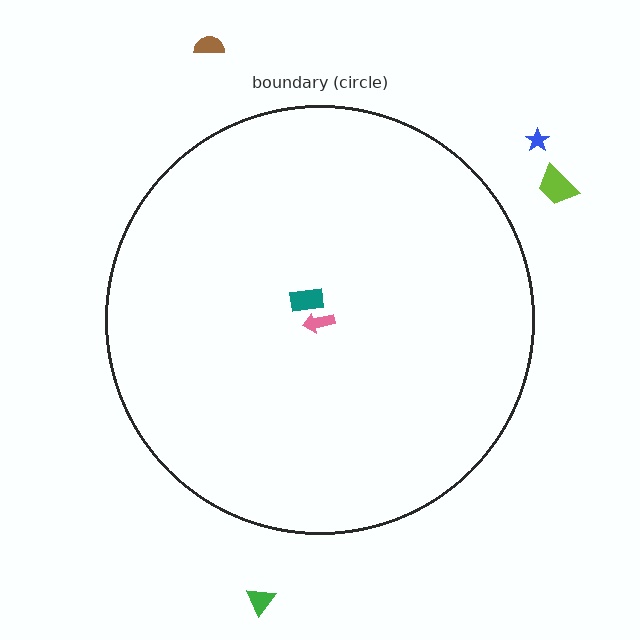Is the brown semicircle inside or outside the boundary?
Outside.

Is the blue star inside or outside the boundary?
Outside.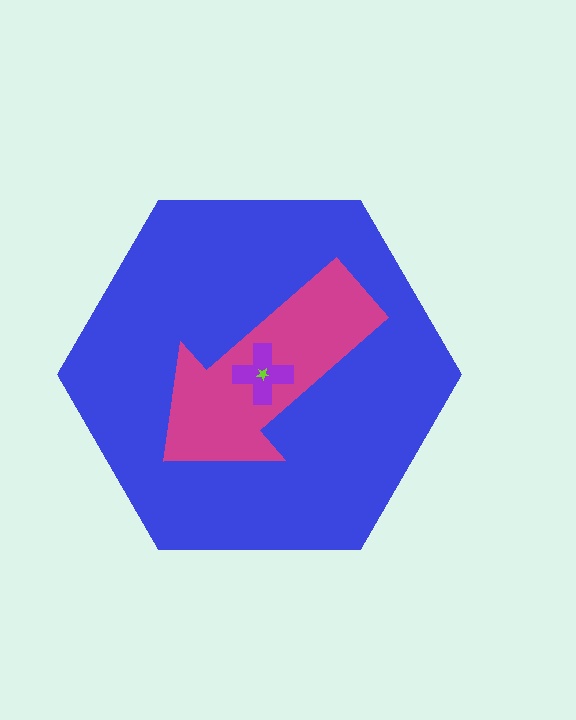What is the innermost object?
The lime star.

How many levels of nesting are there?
4.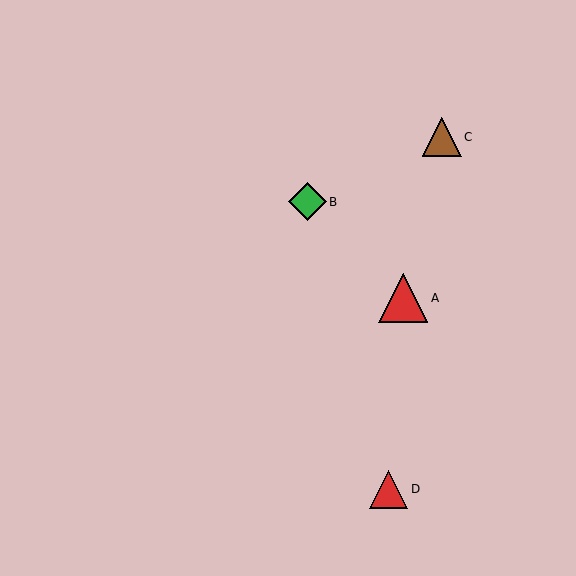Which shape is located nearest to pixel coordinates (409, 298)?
The red triangle (labeled A) at (403, 298) is nearest to that location.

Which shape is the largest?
The red triangle (labeled A) is the largest.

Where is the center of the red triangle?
The center of the red triangle is at (389, 489).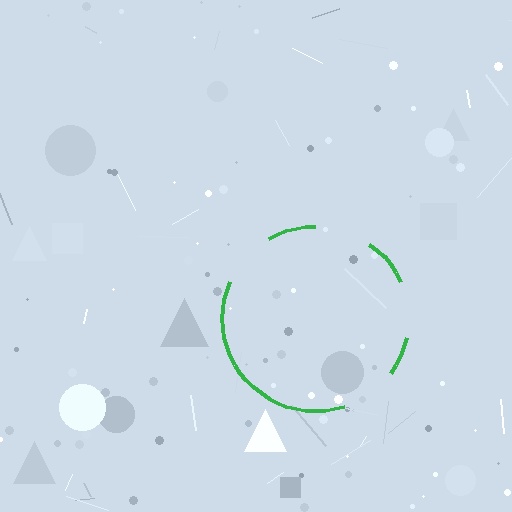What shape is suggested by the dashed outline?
The dashed outline suggests a circle.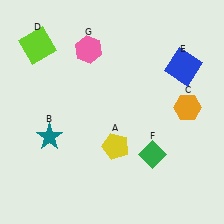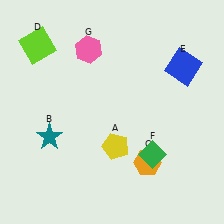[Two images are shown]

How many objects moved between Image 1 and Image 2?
1 object moved between the two images.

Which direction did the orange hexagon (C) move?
The orange hexagon (C) moved down.